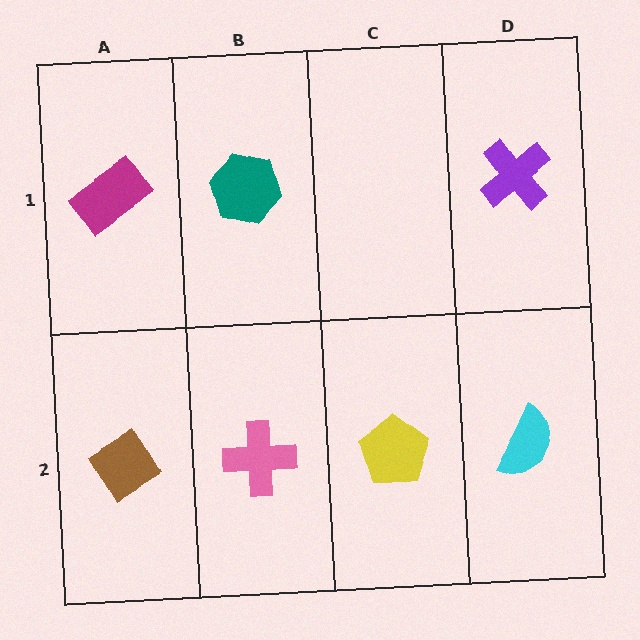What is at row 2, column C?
A yellow pentagon.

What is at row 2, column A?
A brown diamond.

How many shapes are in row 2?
4 shapes.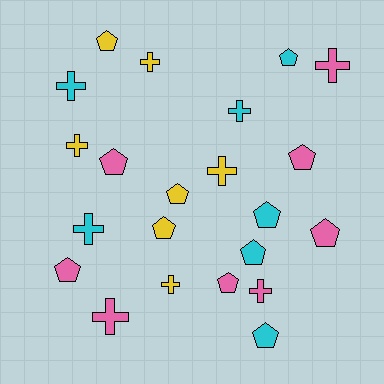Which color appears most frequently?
Pink, with 8 objects.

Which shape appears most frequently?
Pentagon, with 12 objects.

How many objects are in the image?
There are 22 objects.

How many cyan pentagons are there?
There are 4 cyan pentagons.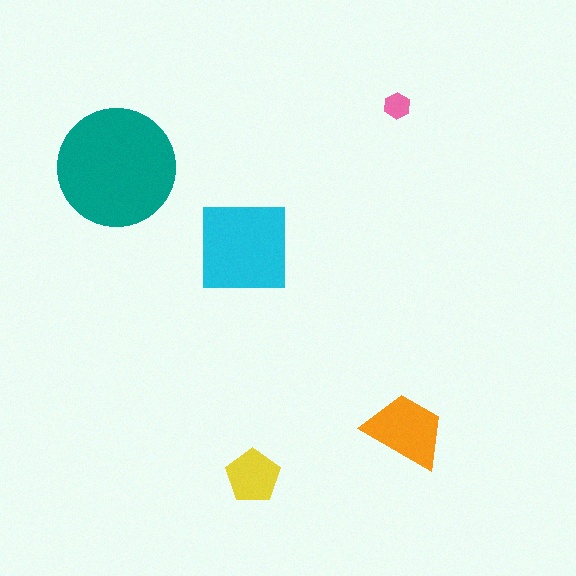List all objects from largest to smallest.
The teal circle, the cyan square, the orange trapezoid, the yellow pentagon, the pink hexagon.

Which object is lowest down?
The yellow pentagon is bottommost.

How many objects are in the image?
There are 5 objects in the image.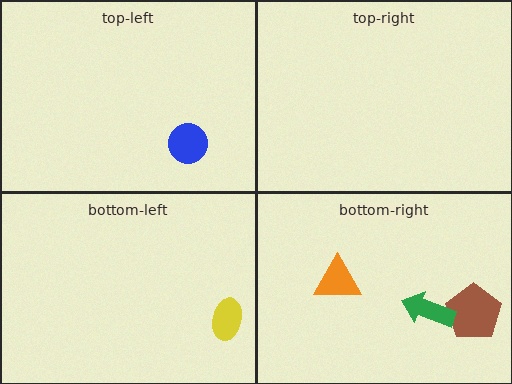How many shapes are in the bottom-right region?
3.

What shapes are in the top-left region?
The blue circle.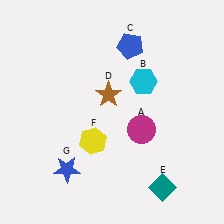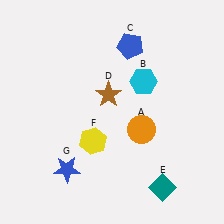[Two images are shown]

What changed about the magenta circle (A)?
In Image 1, A is magenta. In Image 2, it changed to orange.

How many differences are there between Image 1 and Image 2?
There is 1 difference between the two images.